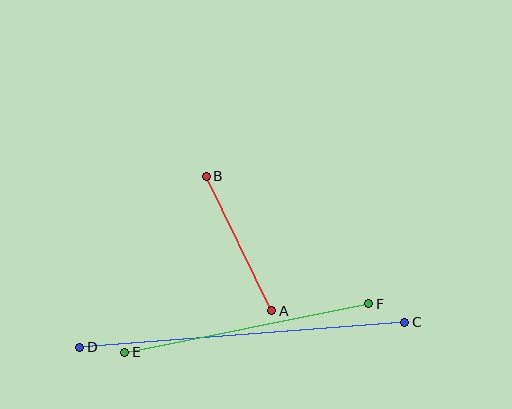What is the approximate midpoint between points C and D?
The midpoint is at approximately (242, 335) pixels.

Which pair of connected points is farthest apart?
Points C and D are farthest apart.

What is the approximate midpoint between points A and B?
The midpoint is at approximately (239, 244) pixels.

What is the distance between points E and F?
The distance is approximately 249 pixels.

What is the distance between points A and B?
The distance is approximately 150 pixels.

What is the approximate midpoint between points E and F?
The midpoint is at approximately (247, 328) pixels.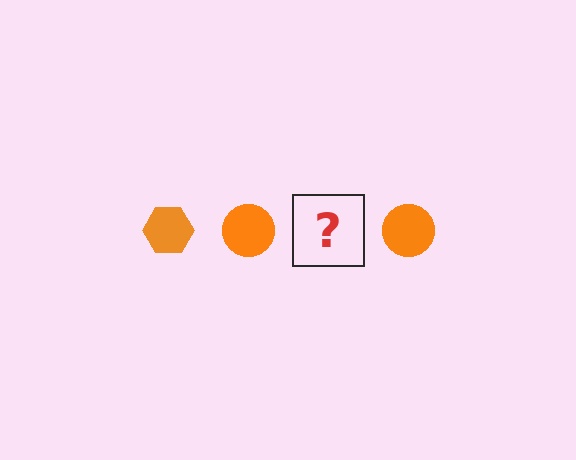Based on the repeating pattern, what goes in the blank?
The blank should be an orange hexagon.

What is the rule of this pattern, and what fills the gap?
The rule is that the pattern cycles through hexagon, circle shapes in orange. The gap should be filled with an orange hexagon.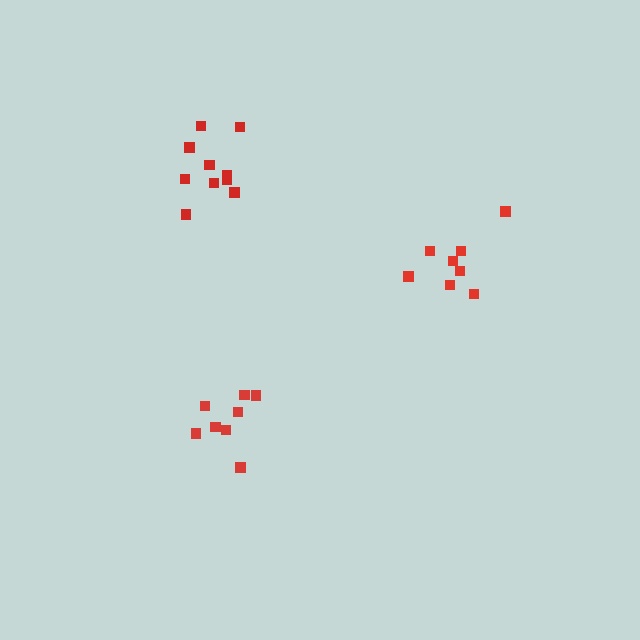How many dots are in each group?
Group 1: 8 dots, Group 2: 8 dots, Group 3: 10 dots (26 total).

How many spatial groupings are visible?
There are 3 spatial groupings.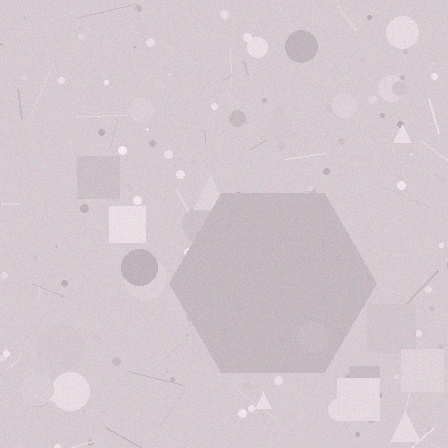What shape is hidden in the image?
A hexagon is hidden in the image.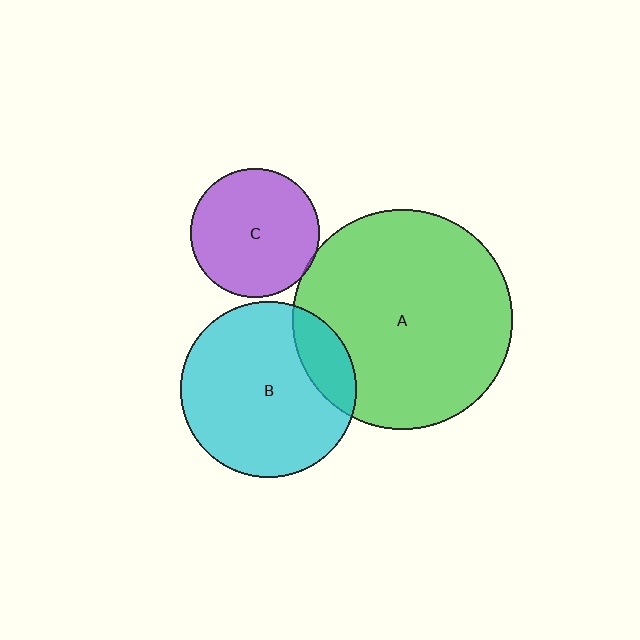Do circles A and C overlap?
Yes.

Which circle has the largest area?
Circle A (green).